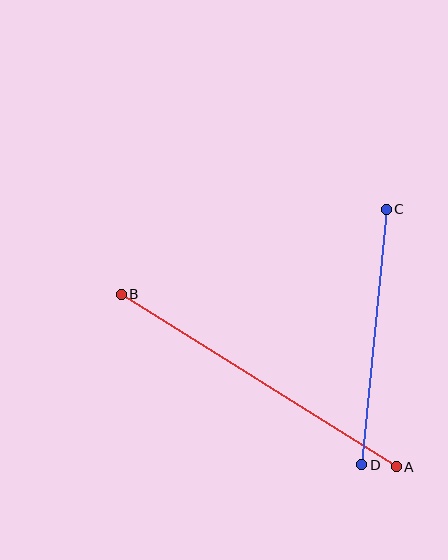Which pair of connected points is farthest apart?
Points A and B are farthest apart.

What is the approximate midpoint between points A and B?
The midpoint is at approximately (259, 380) pixels.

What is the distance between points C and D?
The distance is approximately 257 pixels.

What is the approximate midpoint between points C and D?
The midpoint is at approximately (374, 337) pixels.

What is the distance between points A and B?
The distance is approximately 325 pixels.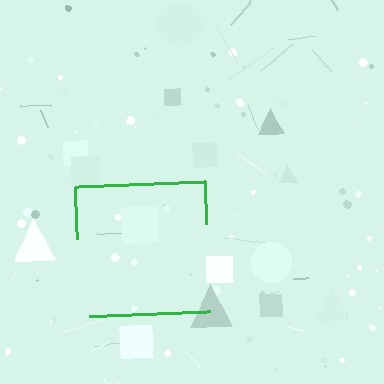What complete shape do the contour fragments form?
The contour fragments form a square.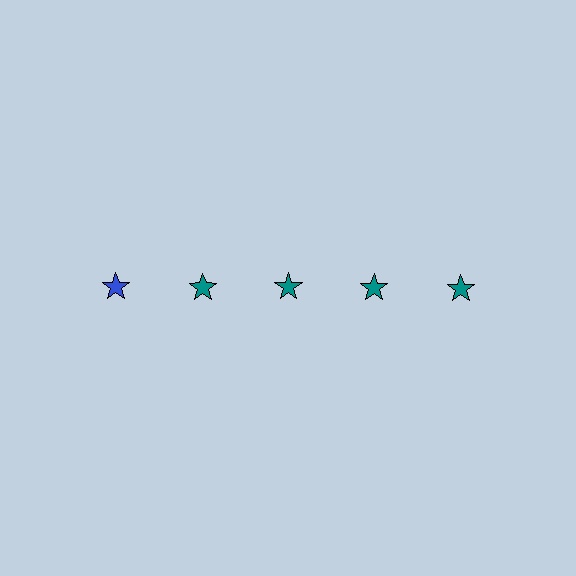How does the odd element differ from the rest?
It has a different color: blue instead of teal.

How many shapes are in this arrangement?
There are 5 shapes arranged in a grid pattern.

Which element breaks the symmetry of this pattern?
The blue star in the top row, leftmost column breaks the symmetry. All other shapes are teal stars.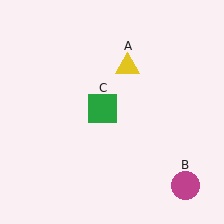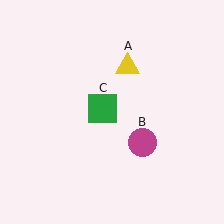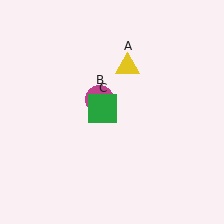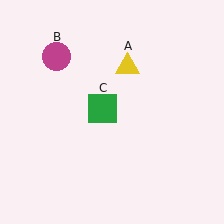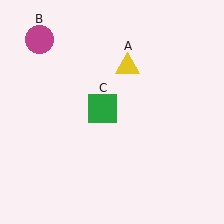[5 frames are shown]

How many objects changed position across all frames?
1 object changed position: magenta circle (object B).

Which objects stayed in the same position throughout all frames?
Yellow triangle (object A) and green square (object C) remained stationary.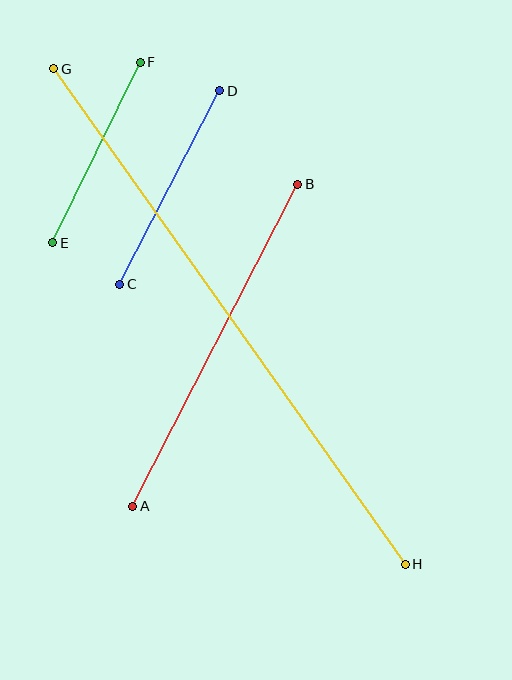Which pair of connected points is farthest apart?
Points G and H are farthest apart.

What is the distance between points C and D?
The distance is approximately 218 pixels.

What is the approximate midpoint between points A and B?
The midpoint is at approximately (215, 345) pixels.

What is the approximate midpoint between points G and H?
The midpoint is at approximately (229, 316) pixels.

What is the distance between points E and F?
The distance is approximately 200 pixels.